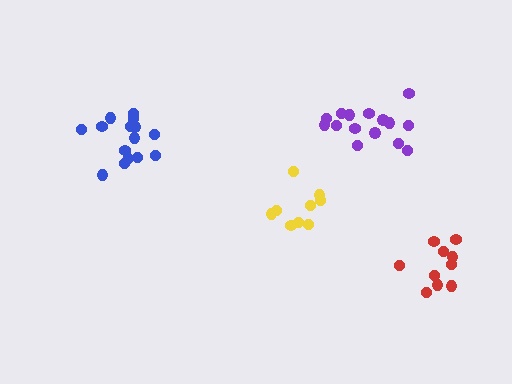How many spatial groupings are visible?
There are 4 spatial groupings.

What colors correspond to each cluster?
The clusters are colored: yellow, blue, purple, red.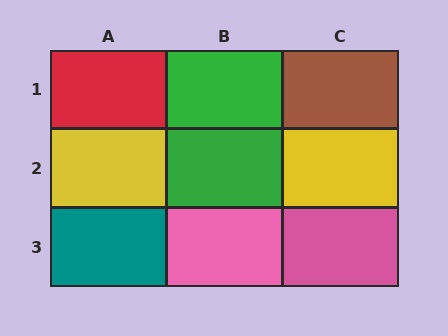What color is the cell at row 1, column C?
Brown.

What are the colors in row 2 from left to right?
Yellow, green, yellow.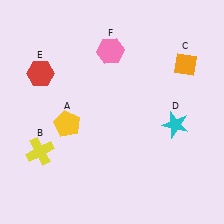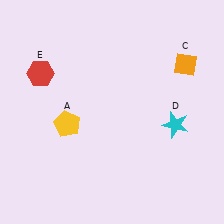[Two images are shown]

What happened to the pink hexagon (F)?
The pink hexagon (F) was removed in Image 2. It was in the top-left area of Image 1.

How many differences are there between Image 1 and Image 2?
There are 2 differences between the two images.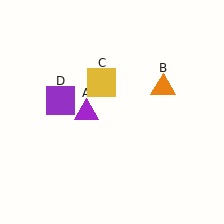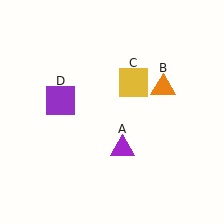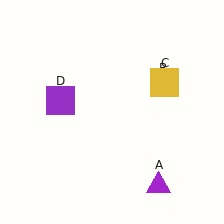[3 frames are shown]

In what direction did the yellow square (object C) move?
The yellow square (object C) moved right.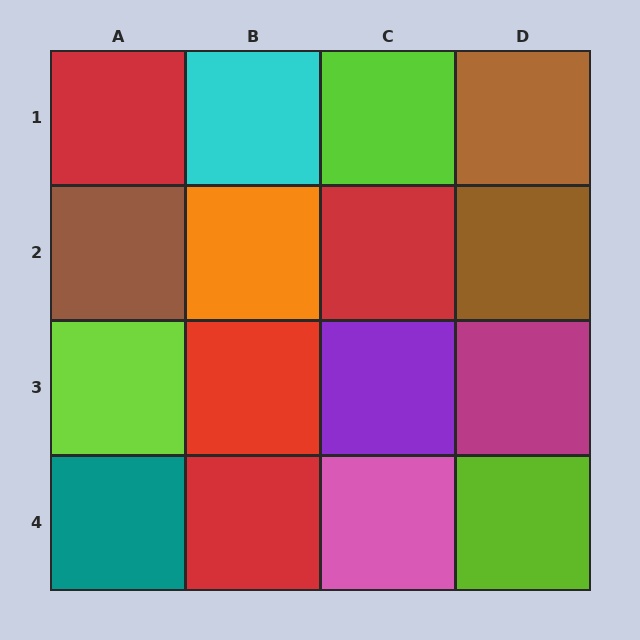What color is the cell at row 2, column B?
Orange.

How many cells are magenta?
1 cell is magenta.